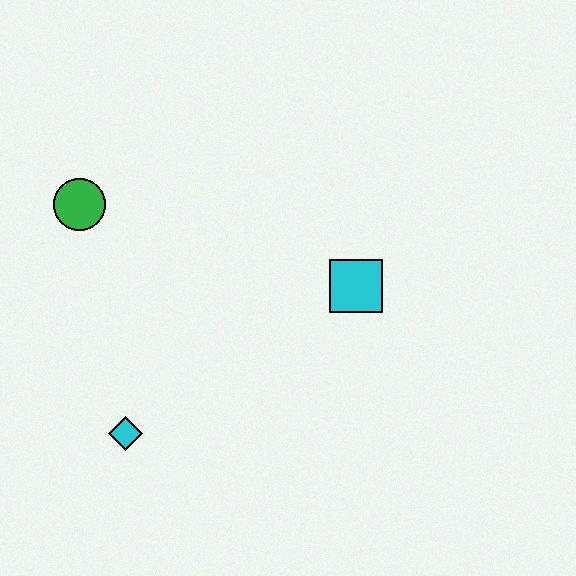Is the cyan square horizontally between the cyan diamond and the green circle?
No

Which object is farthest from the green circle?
The cyan square is farthest from the green circle.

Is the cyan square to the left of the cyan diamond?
No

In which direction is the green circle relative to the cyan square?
The green circle is to the left of the cyan square.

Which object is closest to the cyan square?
The cyan diamond is closest to the cyan square.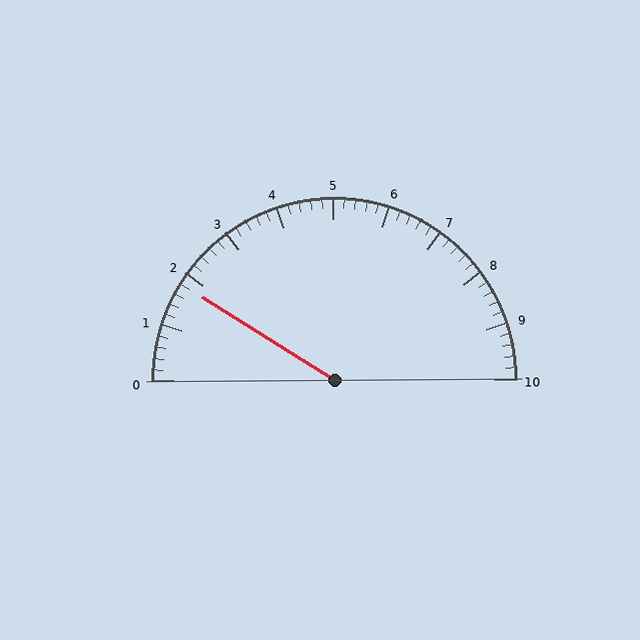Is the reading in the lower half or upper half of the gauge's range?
The reading is in the lower half of the range (0 to 10).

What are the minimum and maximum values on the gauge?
The gauge ranges from 0 to 10.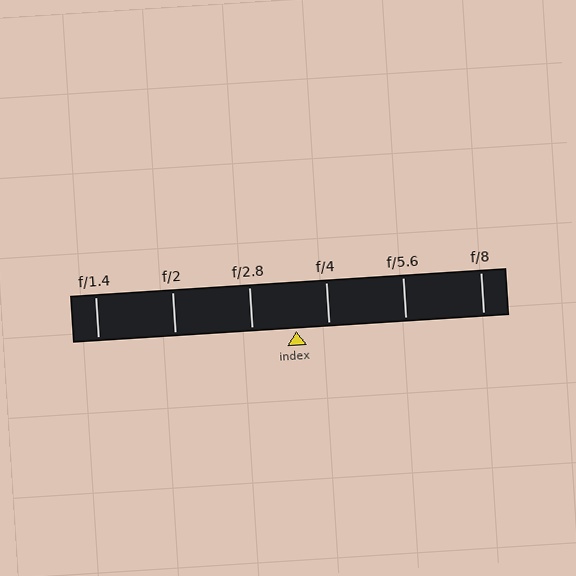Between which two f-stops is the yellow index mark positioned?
The index mark is between f/2.8 and f/4.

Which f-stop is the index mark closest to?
The index mark is closest to f/4.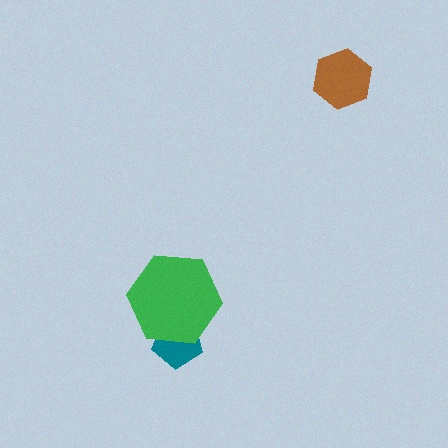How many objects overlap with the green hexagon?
1 object overlaps with the green hexagon.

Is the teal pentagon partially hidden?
Yes, it is partially covered by another shape.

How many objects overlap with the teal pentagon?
1 object overlaps with the teal pentagon.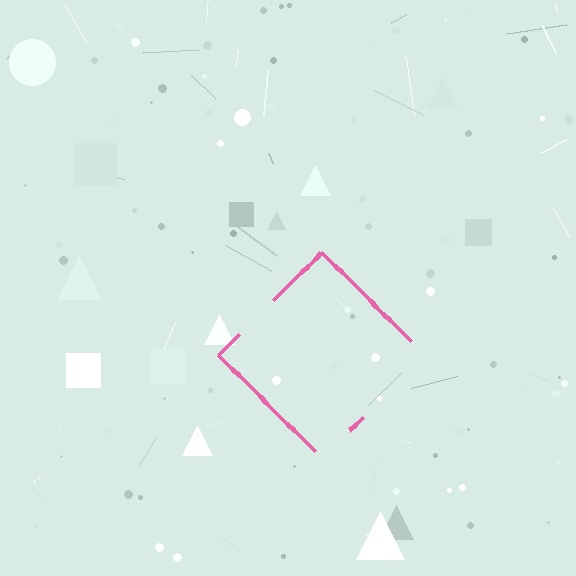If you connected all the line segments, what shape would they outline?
They would outline a diamond.